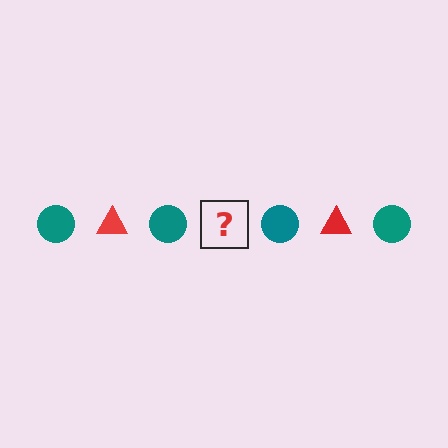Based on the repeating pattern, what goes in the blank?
The blank should be a red triangle.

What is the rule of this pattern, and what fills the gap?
The rule is that the pattern alternates between teal circle and red triangle. The gap should be filled with a red triangle.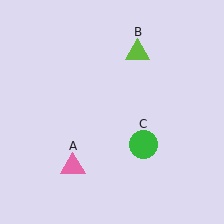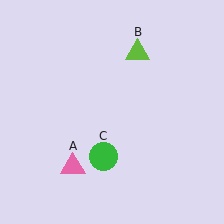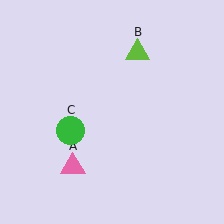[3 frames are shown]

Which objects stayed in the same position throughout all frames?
Pink triangle (object A) and lime triangle (object B) remained stationary.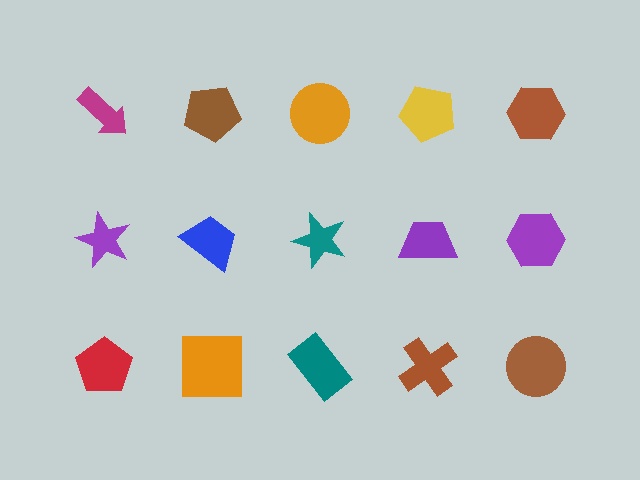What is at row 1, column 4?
A yellow pentagon.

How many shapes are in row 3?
5 shapes.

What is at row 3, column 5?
A brown circle.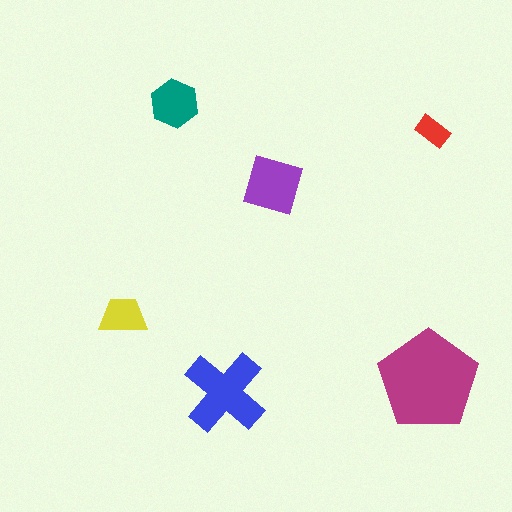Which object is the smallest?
The red rectangle.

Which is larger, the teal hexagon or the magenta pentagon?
The magenta pentagon.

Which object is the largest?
The magenta pentagon.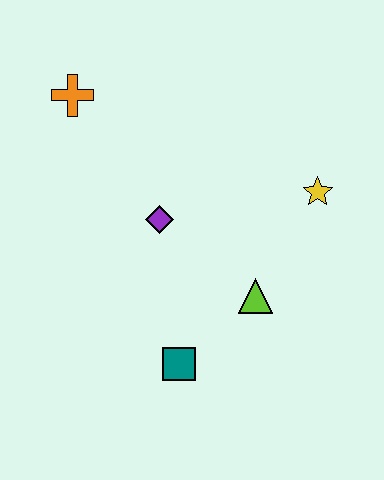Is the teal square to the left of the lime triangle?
Yes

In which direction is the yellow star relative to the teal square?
The yellow star is above the teal square.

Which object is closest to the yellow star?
The lime triangle is closest to the yellow star.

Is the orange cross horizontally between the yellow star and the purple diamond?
No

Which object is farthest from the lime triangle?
The orange cross is farthest from the lime triangle.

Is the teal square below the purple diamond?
Yes